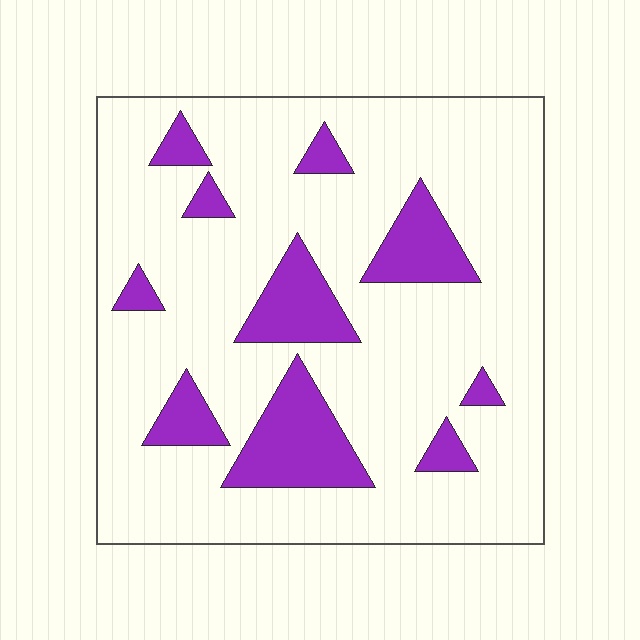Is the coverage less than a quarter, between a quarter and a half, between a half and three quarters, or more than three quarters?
Less than a quarter.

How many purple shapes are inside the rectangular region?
10.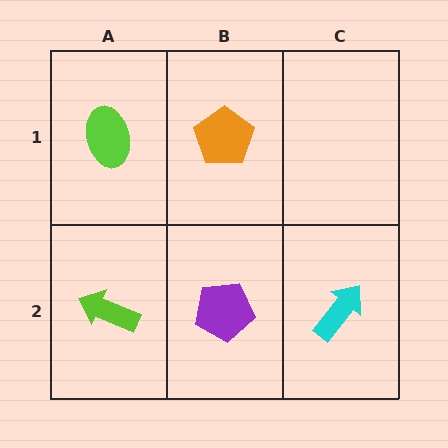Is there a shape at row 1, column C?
No, that cell is empty.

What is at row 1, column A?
A lime ellipse.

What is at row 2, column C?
A cyan arrow.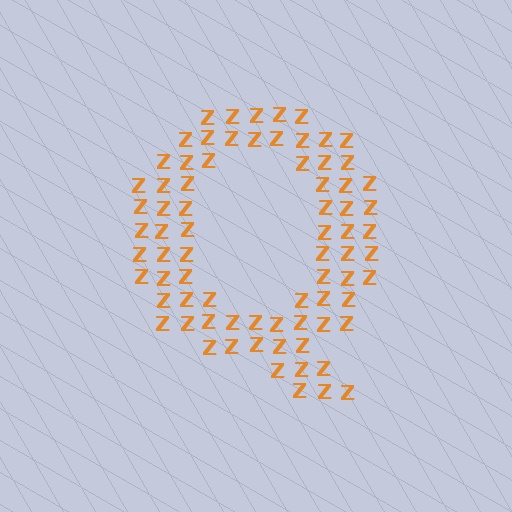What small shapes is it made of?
It is made of small letter Z's.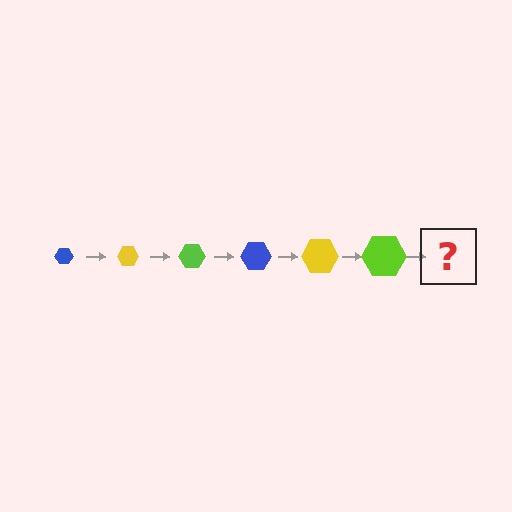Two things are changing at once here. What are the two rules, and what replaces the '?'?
The two rules are that the hexagon grows larger each step and the color cycles through blue, yellow, and lime. The '?' should be a blue hexagon, larger than the previous one.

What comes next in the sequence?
The next element should be a blue hexagon, larger than the previous one.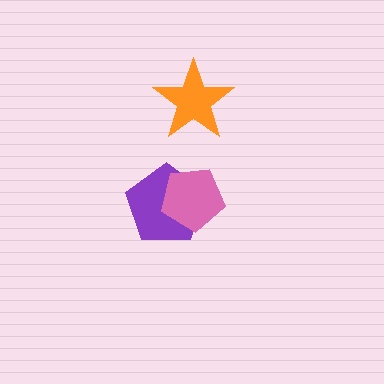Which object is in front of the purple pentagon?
The pink pentagon is in front of the purple pentagon.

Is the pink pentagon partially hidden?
No, no other shape covers it.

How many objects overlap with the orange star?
0 objects overlap with the orange star.